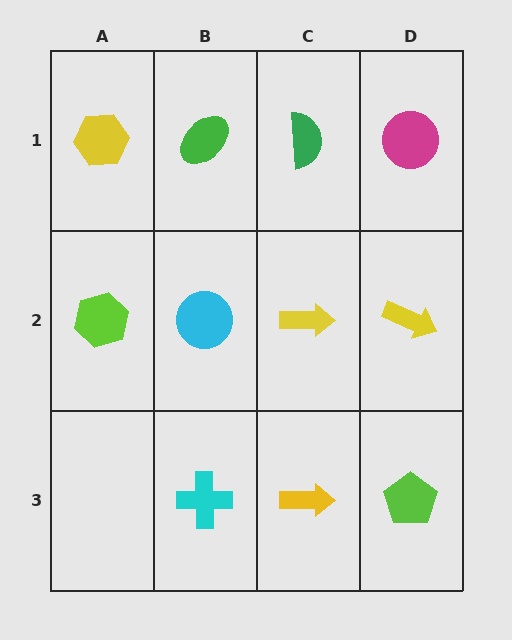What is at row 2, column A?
A lime hexagon.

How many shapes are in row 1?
4 shapes.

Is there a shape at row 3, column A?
No, that cell is empty.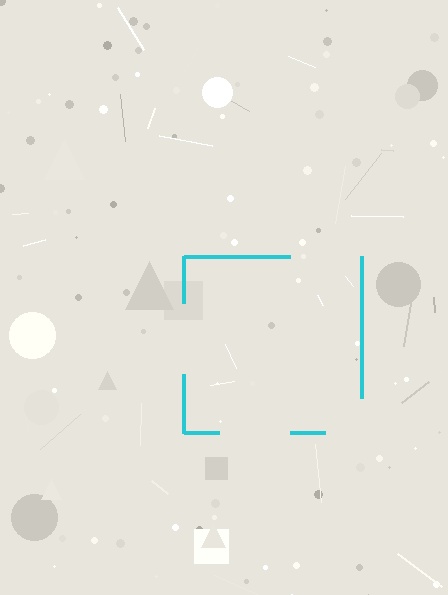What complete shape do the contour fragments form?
The contour fragments form a square.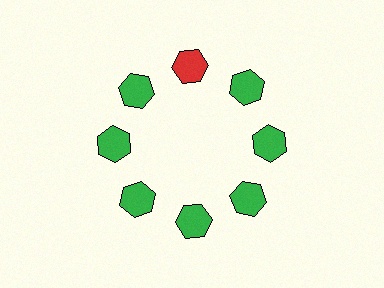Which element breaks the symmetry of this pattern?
The red hexagon at roughly the 12 o'clock position breaks the symmetry. All other shapes are green hexagons.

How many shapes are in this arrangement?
There are 8 shapes arranged in a ring pattern.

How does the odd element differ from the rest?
It has a different color: red instead of green.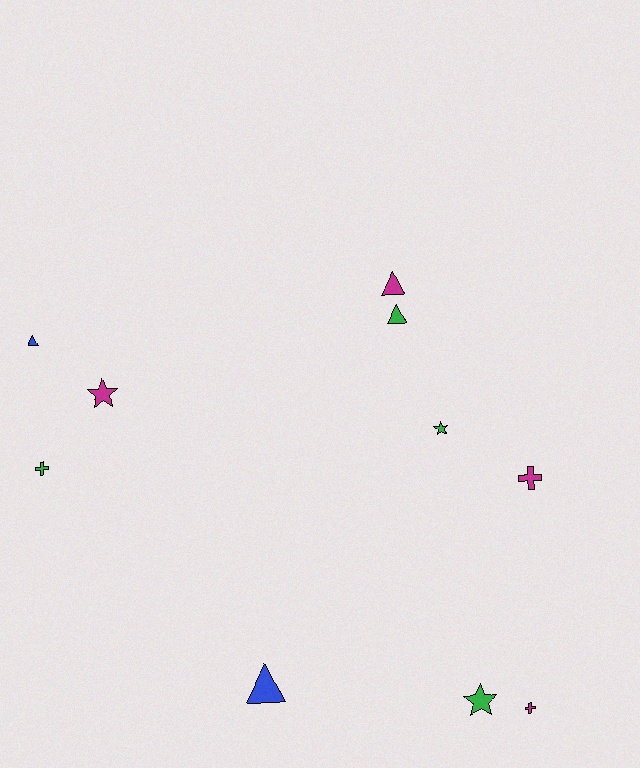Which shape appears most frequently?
Triangle, with 4 objects.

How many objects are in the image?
There are 10 objects.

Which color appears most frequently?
Magenta, with 4 objects.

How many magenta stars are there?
There is 1 magenta star.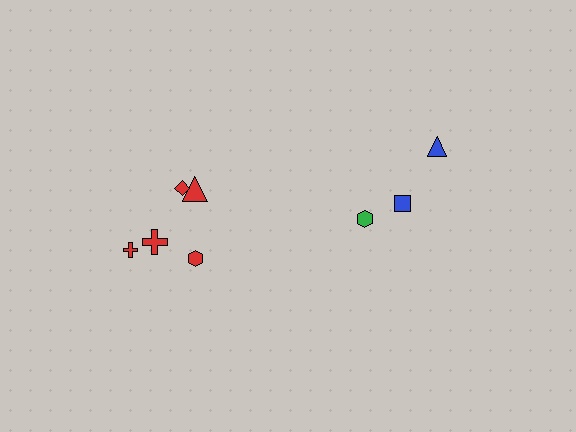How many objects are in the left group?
There are 5 objects.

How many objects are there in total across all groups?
There are 8 objects.